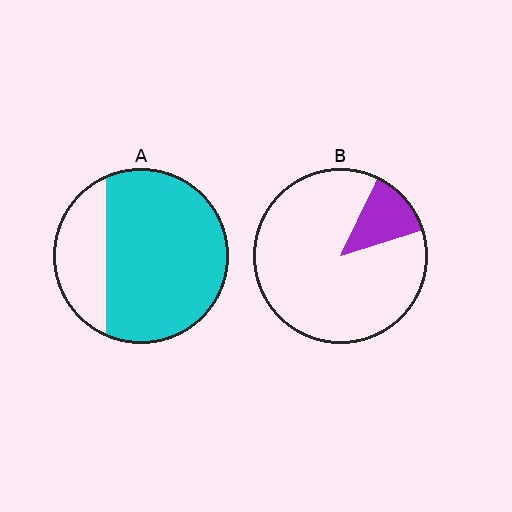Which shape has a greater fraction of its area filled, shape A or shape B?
Shape A.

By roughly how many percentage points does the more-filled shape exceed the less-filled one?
By roughly 60 percentage points (A over B).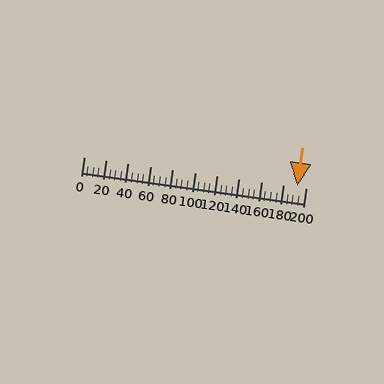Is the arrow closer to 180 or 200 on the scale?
The arrow is closer to 200.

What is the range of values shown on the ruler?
The ruler shows values from 0 to 200.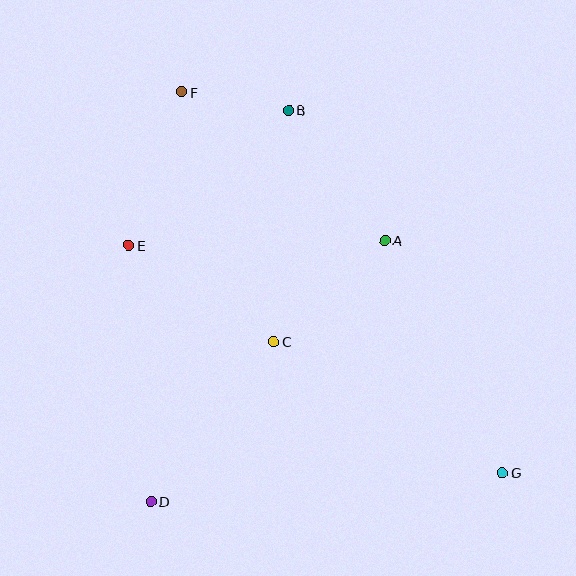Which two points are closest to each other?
Points B and F are closest to each other.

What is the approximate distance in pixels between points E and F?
The distance between E and F is approximately 162 pixels.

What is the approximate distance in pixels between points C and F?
The distance between C and F is approximately 266 pixels.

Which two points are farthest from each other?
Points F and G are farthest from each other.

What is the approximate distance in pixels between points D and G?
The distance between D and G is approximately 352 pixels.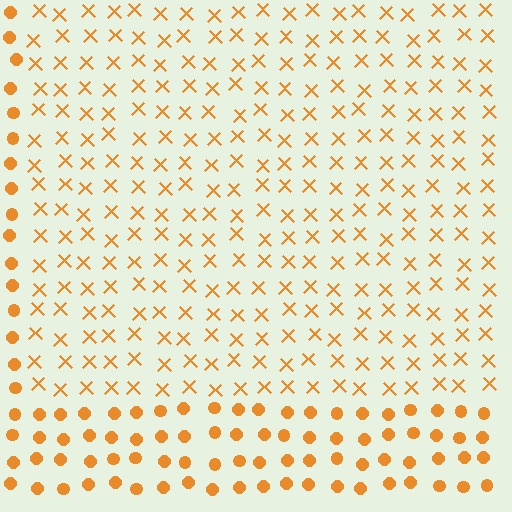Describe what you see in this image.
The image is filled with small orange elements arranged in a uniform grid. A rectangle-shaped region contains X marks, while the surrounding area contains circles. The boundary is defined purely by the change in element shape.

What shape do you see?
I see a rectangle.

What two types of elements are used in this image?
The image uses X marks inside the rectangle region and circles outside it.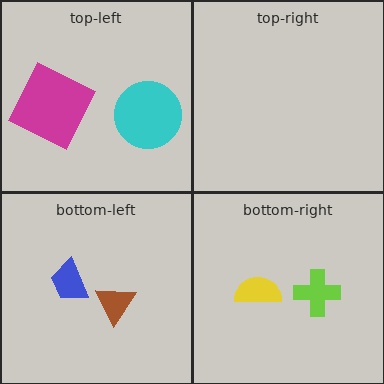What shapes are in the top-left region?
The magenta square, the cyan circle.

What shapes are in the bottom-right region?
The lime cross, the yellow semicircle.